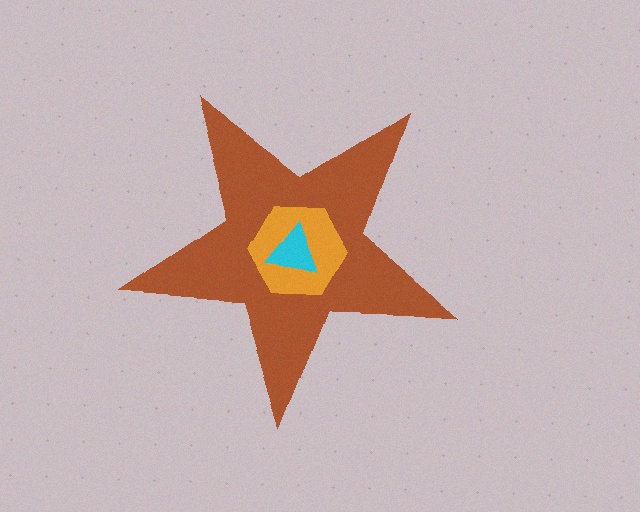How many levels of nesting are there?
3.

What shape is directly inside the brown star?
The orange hexagon.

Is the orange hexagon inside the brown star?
Yes.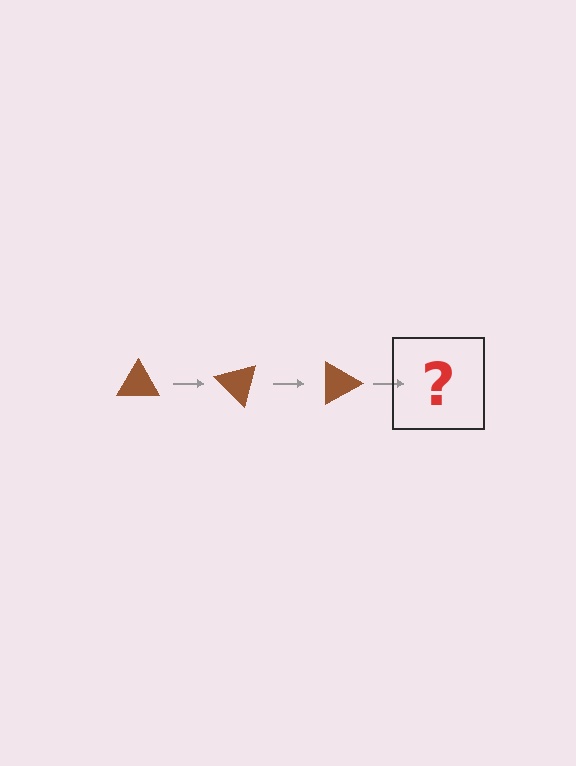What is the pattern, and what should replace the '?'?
The pattern is that the triangle rotates 45 degrees each step. The '?' should be a brown triangle rotated 135 degrees.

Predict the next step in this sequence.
The next step is a brown triangle rotated 135 degrees.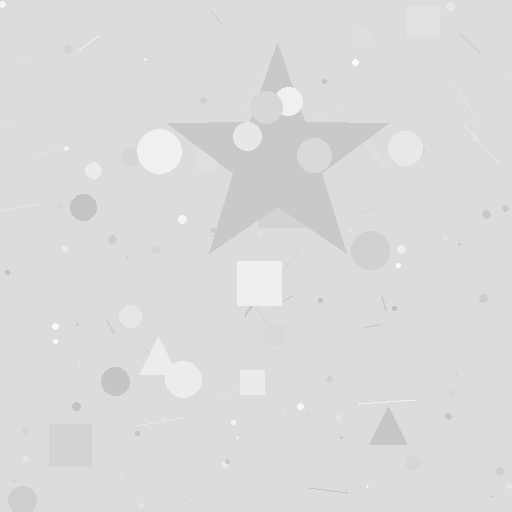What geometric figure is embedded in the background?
A star is embedded in the background.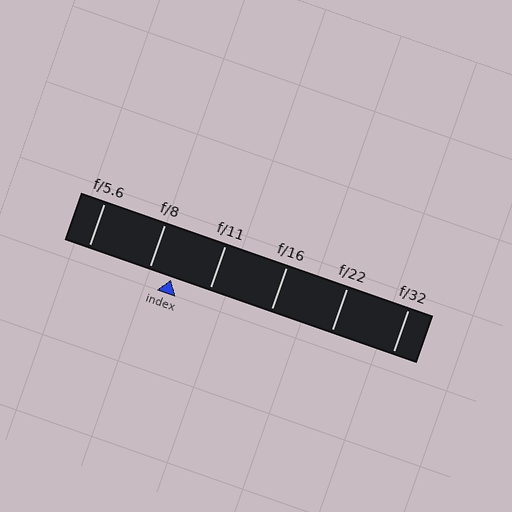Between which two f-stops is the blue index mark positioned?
The index mark is between f/8 and f/11.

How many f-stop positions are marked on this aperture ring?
There are 6 f-stop positions marked.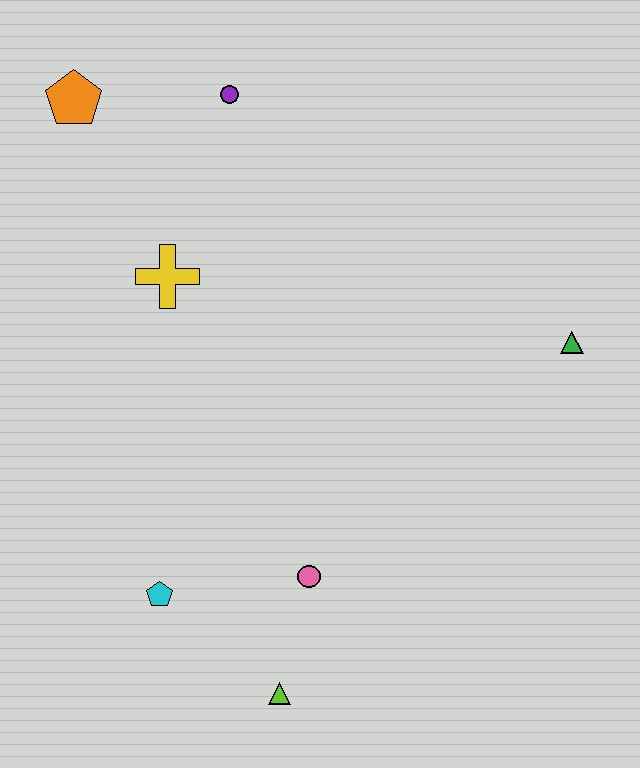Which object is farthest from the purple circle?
The lime triangle is farthest from the purple circle.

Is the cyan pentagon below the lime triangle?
No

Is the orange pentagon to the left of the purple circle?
Yes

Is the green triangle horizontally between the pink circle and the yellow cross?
No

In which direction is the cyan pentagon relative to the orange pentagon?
The cyan pentagon is below the orange pentagon.